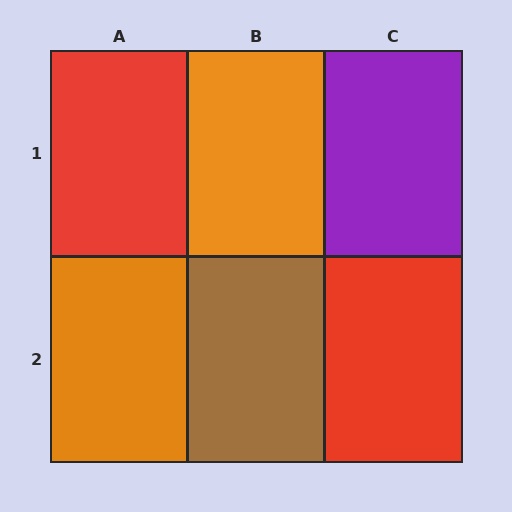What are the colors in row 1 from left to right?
Red, orange, purple.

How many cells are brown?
1 cell is brown.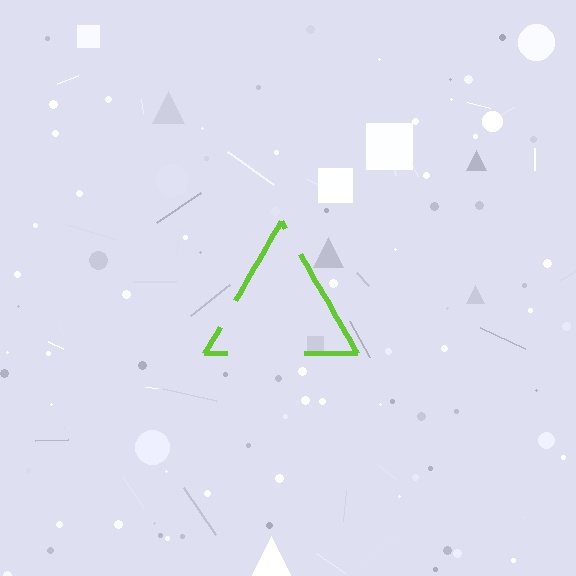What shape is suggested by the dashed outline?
The dashed outline suggests a triangle.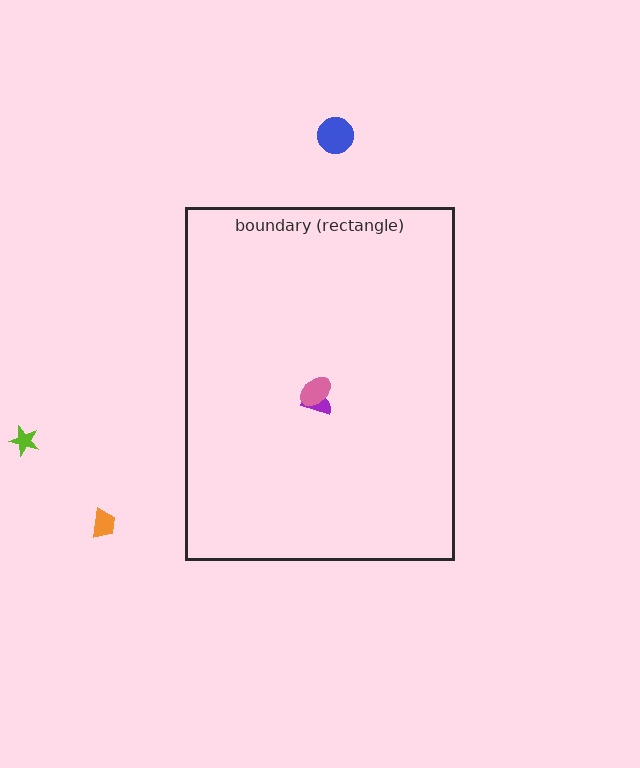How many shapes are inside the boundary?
2 inside, 3 outside.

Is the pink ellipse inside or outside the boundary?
Inside.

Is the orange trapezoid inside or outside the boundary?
Outside.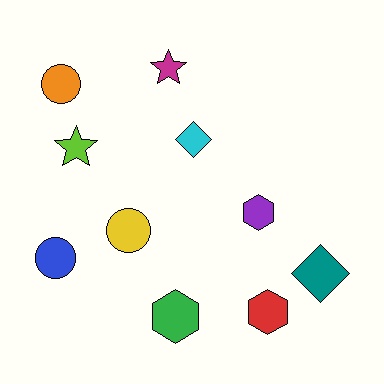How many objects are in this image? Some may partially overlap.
There are 10 objects.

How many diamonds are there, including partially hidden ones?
There are 2 diamonds.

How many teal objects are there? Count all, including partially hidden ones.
There is 1 teal object.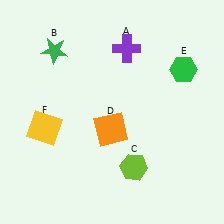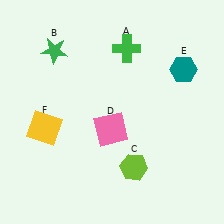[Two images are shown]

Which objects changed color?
A changed from purple to green. D changed from orange to pink. E changed from green to teal.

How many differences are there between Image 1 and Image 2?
There are 3 differences between the two images.